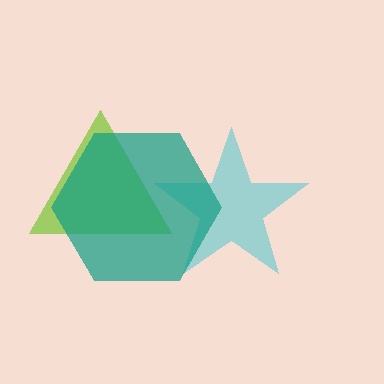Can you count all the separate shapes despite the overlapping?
Yes, there are 3 separate shapes.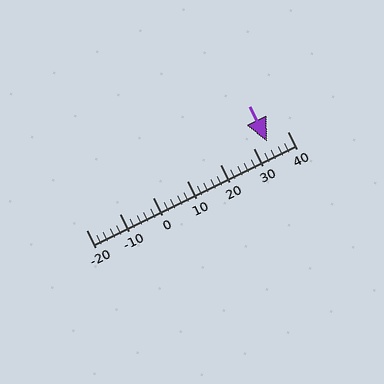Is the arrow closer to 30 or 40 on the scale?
The arrow is closer to 30.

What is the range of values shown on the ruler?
The ruler shows values from -20 to 40.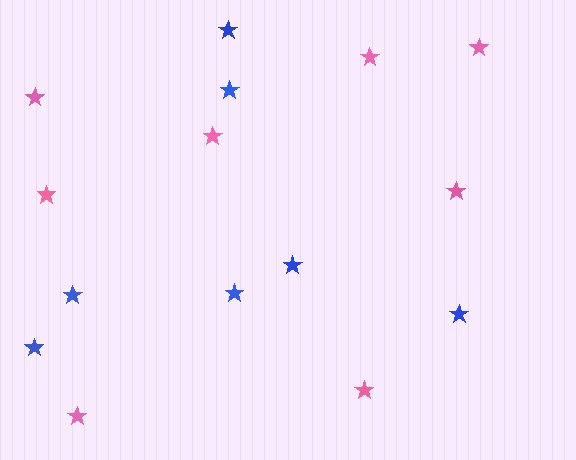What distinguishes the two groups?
There are 2 groups: one group of pink stars (8) and one group of blue stars (7).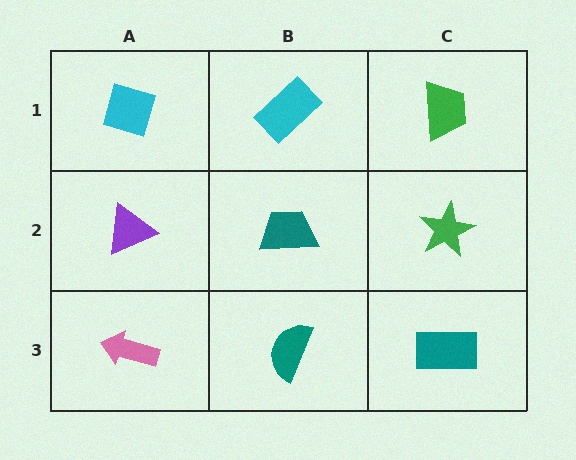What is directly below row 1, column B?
A teal trapezoid.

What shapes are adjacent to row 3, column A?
A purple triangle (row 2, column A), a teal semicircle (row 3, column B).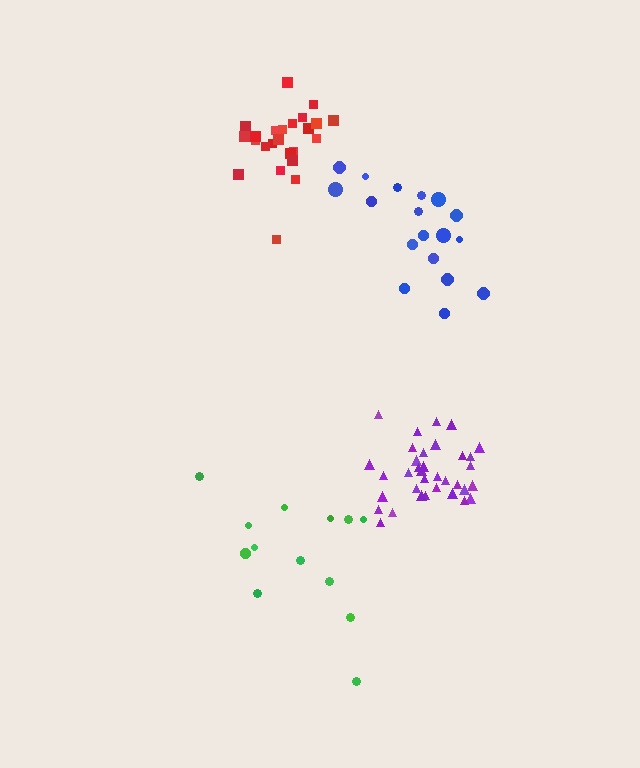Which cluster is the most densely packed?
Purple.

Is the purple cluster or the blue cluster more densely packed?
Purple.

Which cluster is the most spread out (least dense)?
Green.